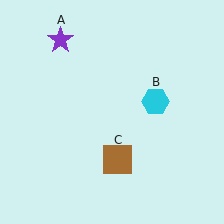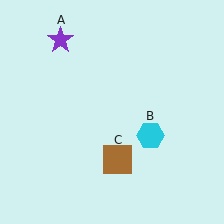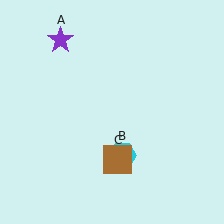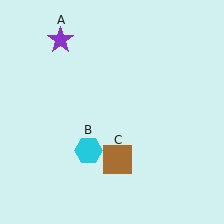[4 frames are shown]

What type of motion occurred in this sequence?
The cyan hexagon (object B) rotated clockwise around the center of the scene.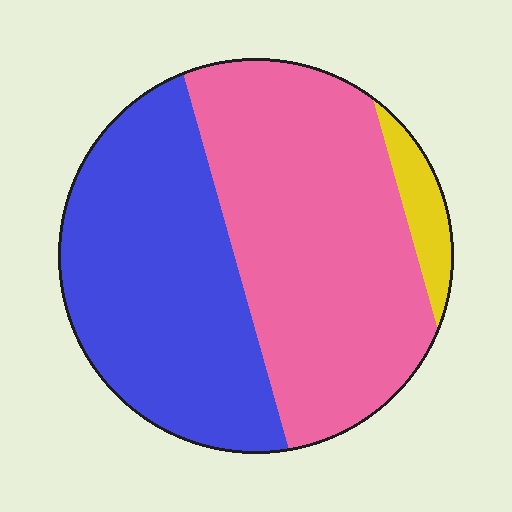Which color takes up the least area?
Yellow, at roughly 5%.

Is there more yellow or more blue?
Blue.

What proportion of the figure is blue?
Blue takes up between a third and a half of the figure.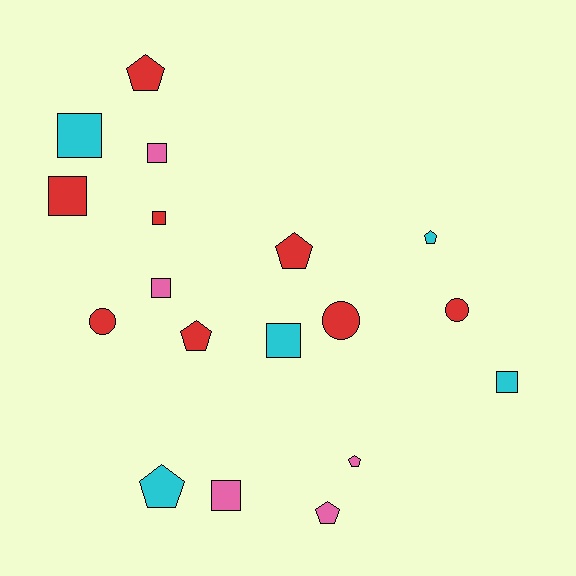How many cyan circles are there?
There are no cyan circles.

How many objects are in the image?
There are 18 objects.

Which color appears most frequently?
Red, with 8 objects.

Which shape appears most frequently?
Square, with 8 objects.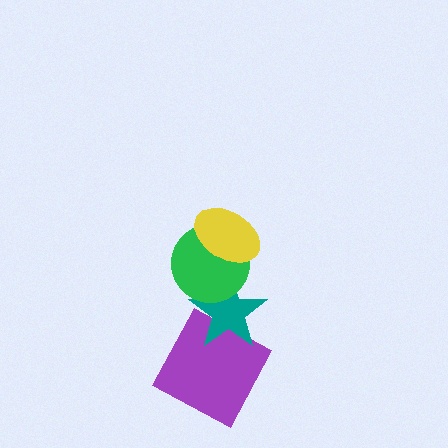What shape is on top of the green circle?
The yellow ellipse is on top of the green circle.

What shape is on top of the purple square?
The teal star is on top of the purple square.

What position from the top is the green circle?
The green circle is 2nd from the top.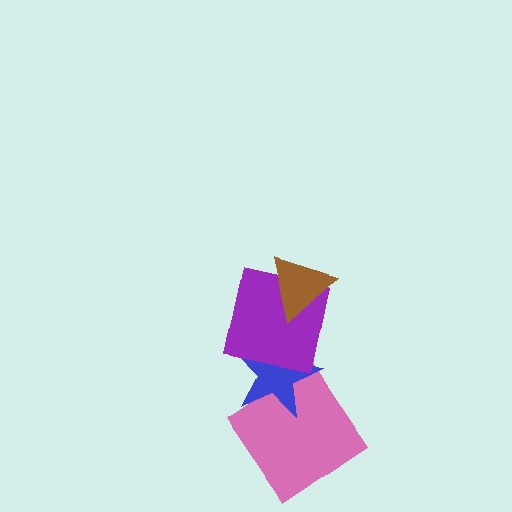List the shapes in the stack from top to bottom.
From top to bottom: the brown triangle, the purple square, the blue star, the pink diamond.